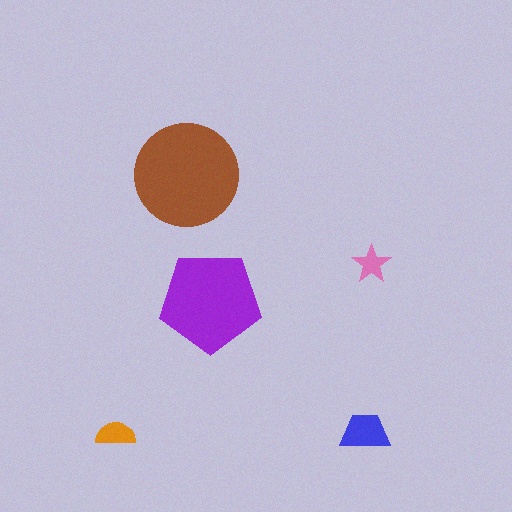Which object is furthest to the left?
The orange semicircle is leftmost.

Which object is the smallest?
The pink star.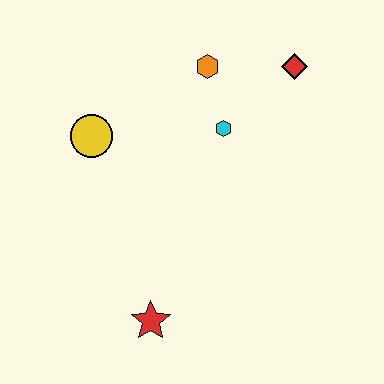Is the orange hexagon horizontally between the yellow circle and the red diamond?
Yes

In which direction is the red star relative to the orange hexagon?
The red star is below the orange hexagon.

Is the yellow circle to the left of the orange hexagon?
Yes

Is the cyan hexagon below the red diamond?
Yes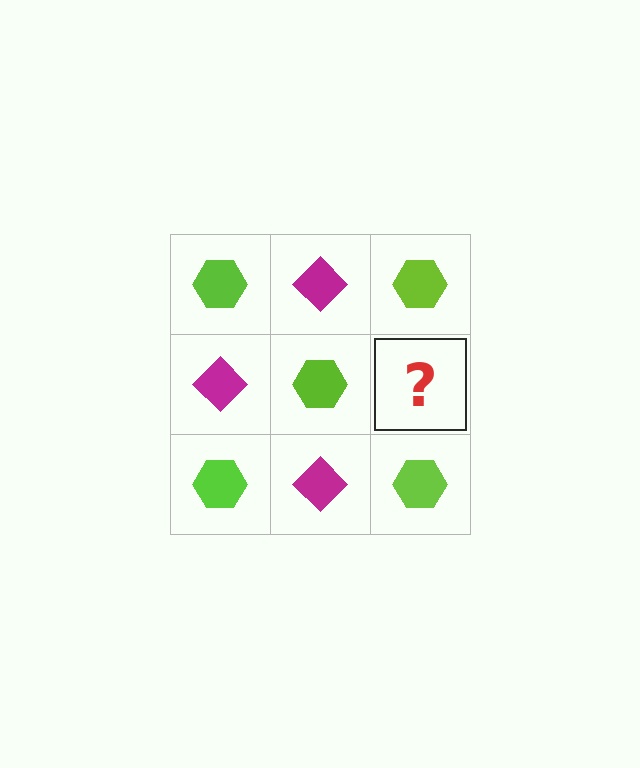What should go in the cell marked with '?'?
The missing cell should contain a magenta diamond.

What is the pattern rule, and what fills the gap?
The rule is that it alternates lime hexagon and magenta diamond in a checkerboard pattern. The gap should be filled with a magenta diamond.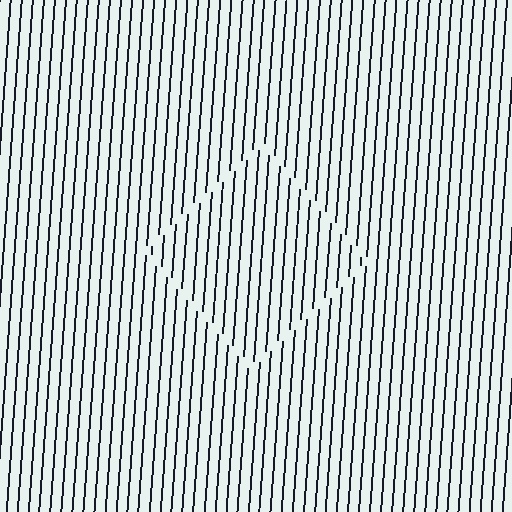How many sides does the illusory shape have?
4 sides — the line-ends trace a square.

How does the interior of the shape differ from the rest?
The interior of the shape contains the same grating, shifted by half a period — the contour is defined by the phase discontinuity where line-ends from the inner and outer gratings abut.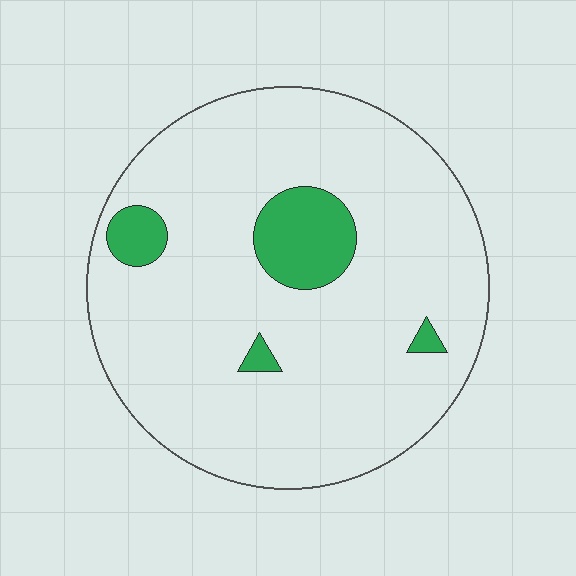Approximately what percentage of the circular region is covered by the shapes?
Approximately 10%.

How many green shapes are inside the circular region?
4.